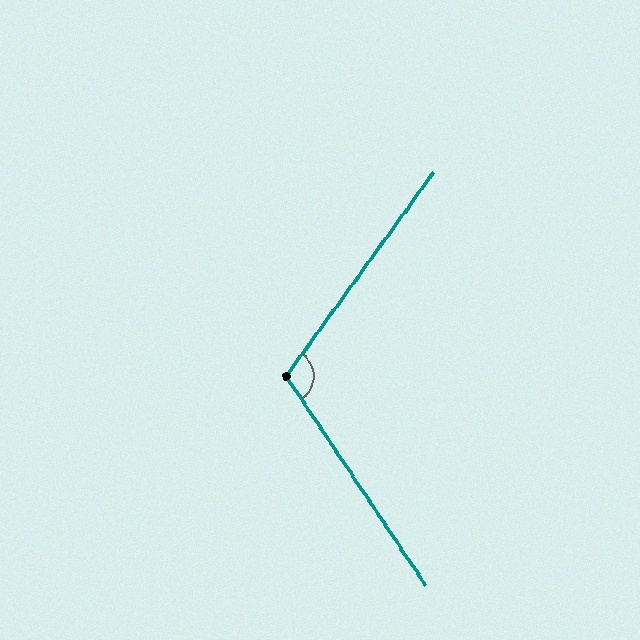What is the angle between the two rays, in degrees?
Approximately 110 degrees.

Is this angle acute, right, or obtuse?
It is obtuse.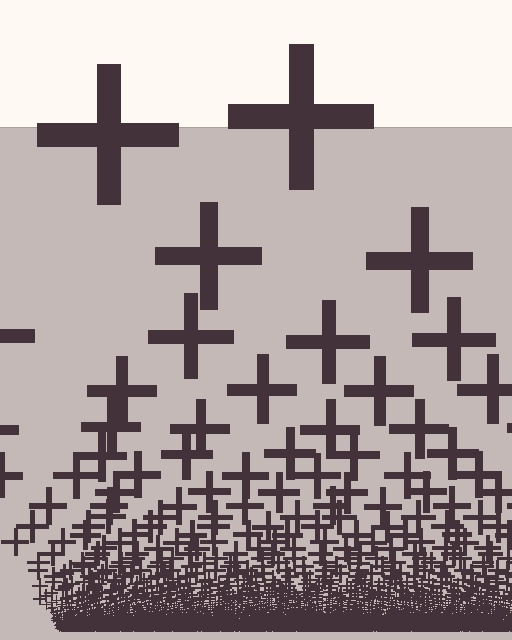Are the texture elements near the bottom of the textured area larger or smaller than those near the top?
Smaller. The gradient is inverted — elements near the bottom are smaller and denser.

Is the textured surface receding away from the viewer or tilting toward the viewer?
The surface appears to tilt toward the viewer. Texture elements get larger and sparser toward the top.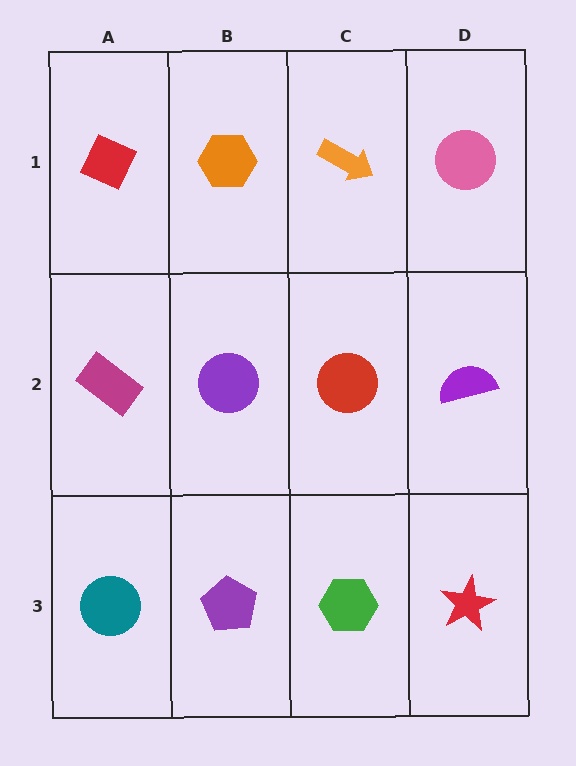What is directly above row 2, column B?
An orange hexagon.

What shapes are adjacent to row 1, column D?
A purple semicircle (row 2, column D), an orange arrow (row 1, column C).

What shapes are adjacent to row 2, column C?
An orange arrow (row 1, column C), a green hexagon (row 3, column C), a purple circle (row 2, column B), a purple semicircle (row 2, column D).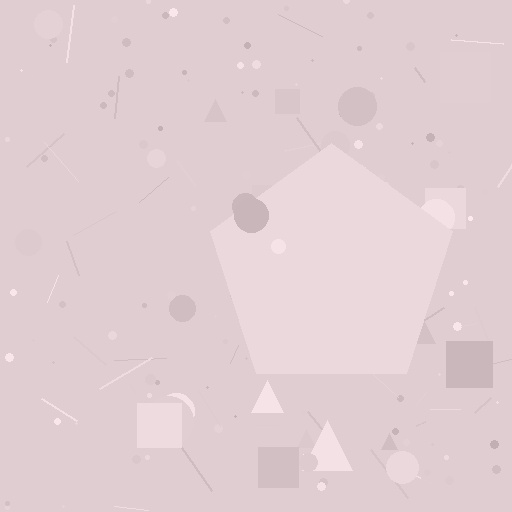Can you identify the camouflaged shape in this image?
The camouflaged shape is a pentagon.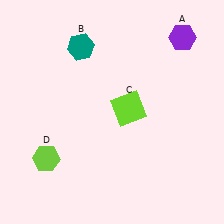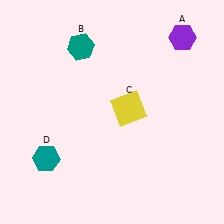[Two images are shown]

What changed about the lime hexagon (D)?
In Image 1, D is lime. In Image 2, it changed to teal.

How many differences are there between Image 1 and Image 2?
There are 2 differences between the two images.